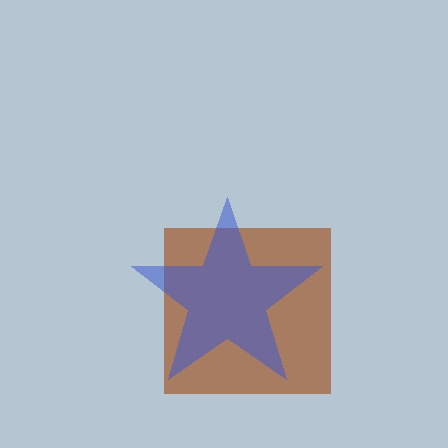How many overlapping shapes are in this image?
There are 2 overlapping shapes in the image.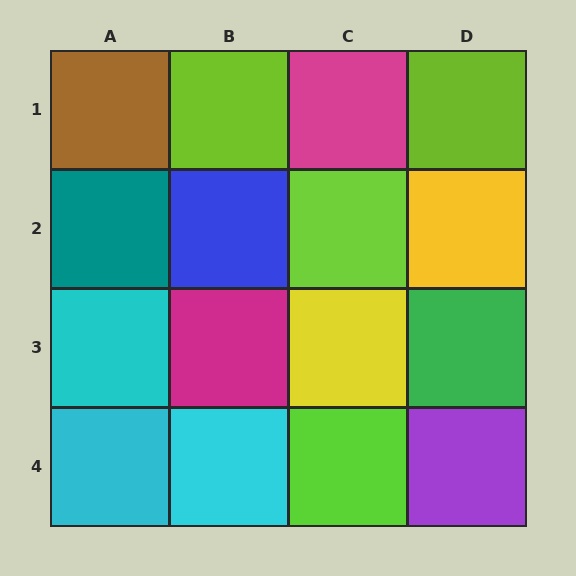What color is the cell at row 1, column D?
Lime.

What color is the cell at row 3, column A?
Cyan.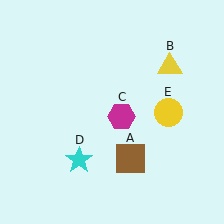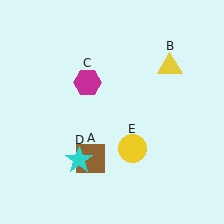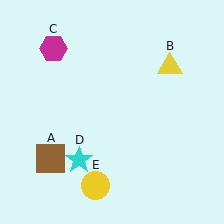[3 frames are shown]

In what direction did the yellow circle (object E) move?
The yellow circle (object E) moved down and to the left.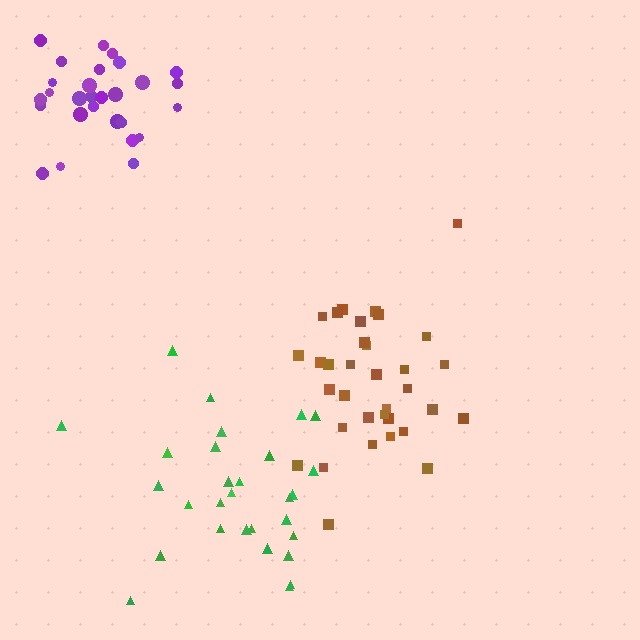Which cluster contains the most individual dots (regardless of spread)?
Brown (34).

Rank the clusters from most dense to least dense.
brown, purple, green.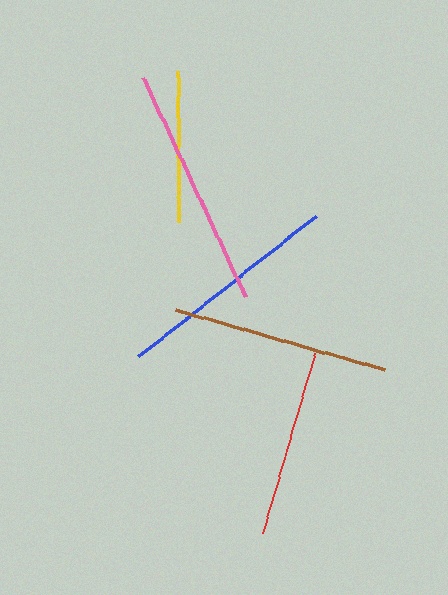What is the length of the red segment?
The red segment is approximately 188 pixels long.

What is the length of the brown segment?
The brown segment is approximately 218 pixels long.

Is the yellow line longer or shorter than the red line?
The red line is longer than the yellow line.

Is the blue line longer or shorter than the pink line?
The pink line is longer than the blue line.